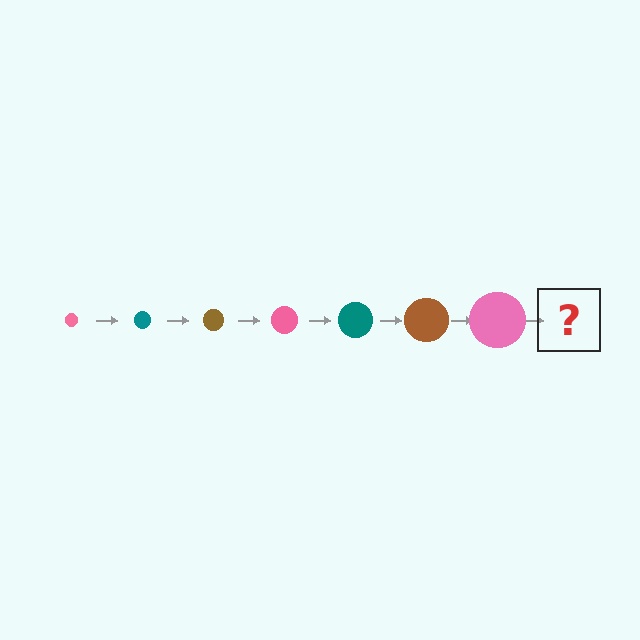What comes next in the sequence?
The next element should be a teal circle, larger than the previous one.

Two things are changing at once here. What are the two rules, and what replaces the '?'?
The two rules are that the circle grows larger each step and the color cycles through pink, teal, and brown. The '?' should be a teal circle, larger than the previous one.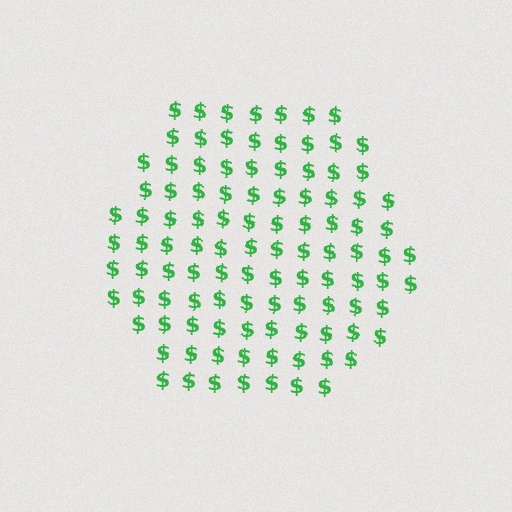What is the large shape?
The large shape is a hexagon.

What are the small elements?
The small elements are dollar signs.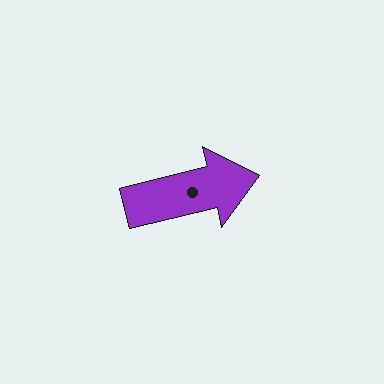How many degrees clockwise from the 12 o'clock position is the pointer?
Approximately 76 degrees.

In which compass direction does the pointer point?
East.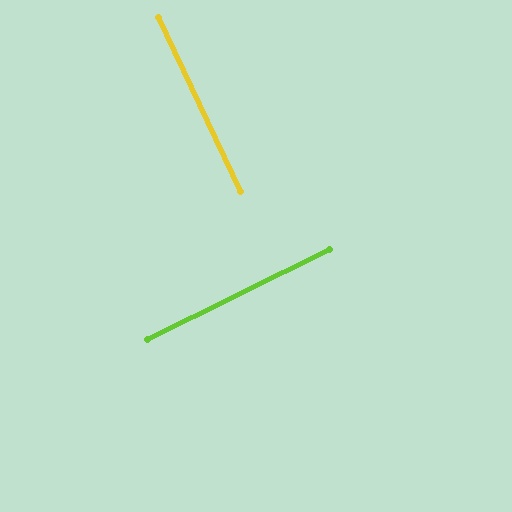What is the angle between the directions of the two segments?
Approximately 89 degrees.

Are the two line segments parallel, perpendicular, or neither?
Perpendicular — they meet at approximately 89°.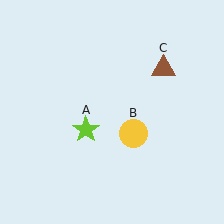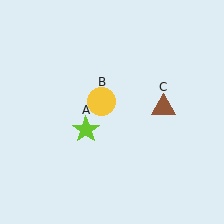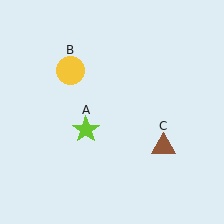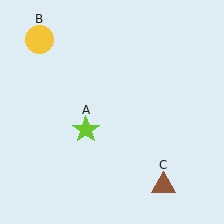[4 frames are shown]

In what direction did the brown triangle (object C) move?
The brown triangle (object C) moved down.